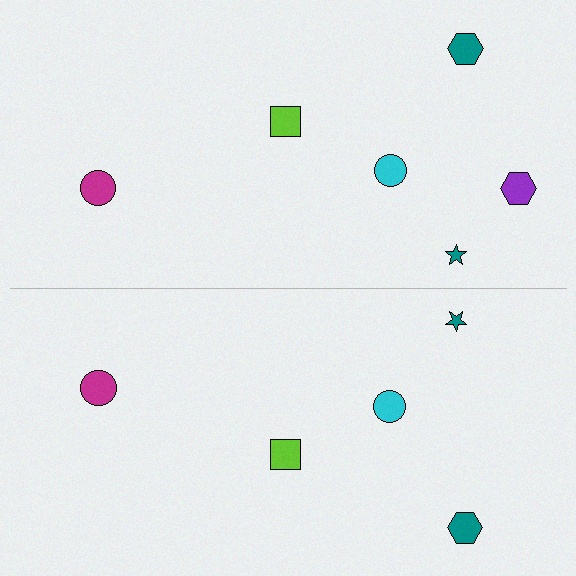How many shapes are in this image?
There are 11 shapes in this image.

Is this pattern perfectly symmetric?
No, the pattern is not perfectly symmetric. A purple hexagon is missing from the bottom side.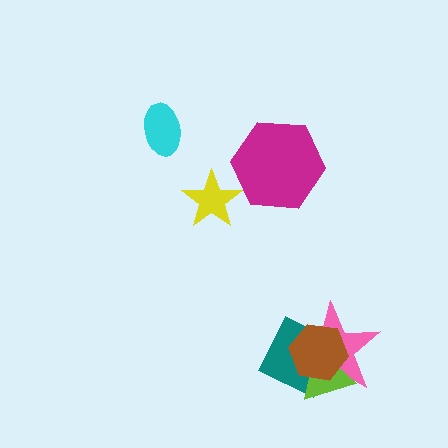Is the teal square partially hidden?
Yes, it is partially covered by another shape.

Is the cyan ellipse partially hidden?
No, no other shape covers it.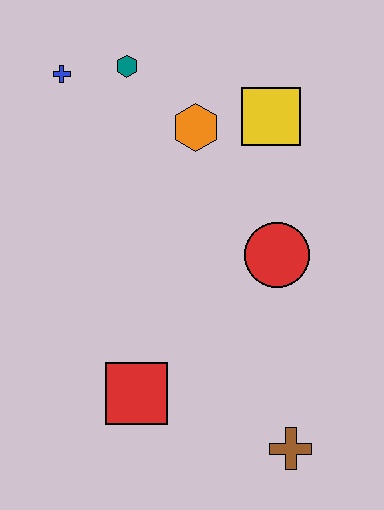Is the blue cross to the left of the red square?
Yes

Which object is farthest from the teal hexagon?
The brown cross is farthest from the teal hexagon.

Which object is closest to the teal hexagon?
The blue cross is closest to the teal hexagon.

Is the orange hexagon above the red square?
Yes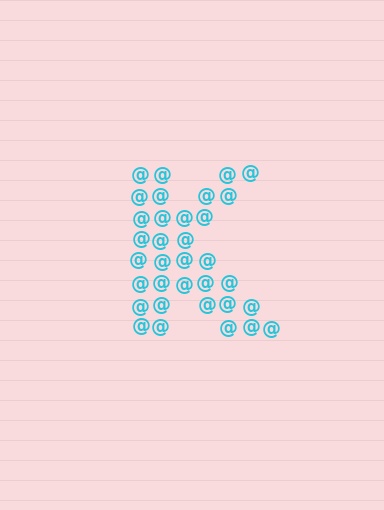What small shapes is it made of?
It is made of small at signs.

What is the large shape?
The large shape is the letter K.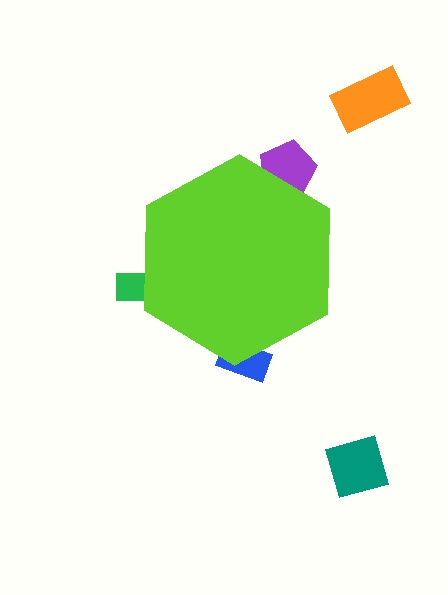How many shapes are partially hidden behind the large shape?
3 shapes are partially hidden.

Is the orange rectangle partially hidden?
No, the orange rectangle is fully visible.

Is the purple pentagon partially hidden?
Yes, the purple pentagon is partially hidden behind the lime hexagon.